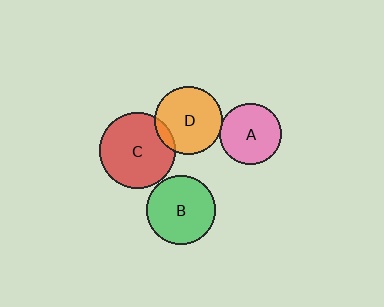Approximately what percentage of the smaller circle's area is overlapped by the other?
Approximately 5%.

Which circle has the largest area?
Circle C (red).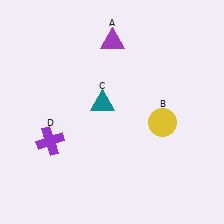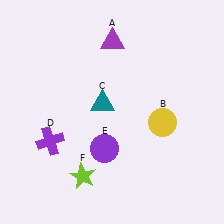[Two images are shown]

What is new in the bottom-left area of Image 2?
A lime star (F) was added in the bottom-left area of Image 2.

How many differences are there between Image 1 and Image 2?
There are 2 differences between the two images.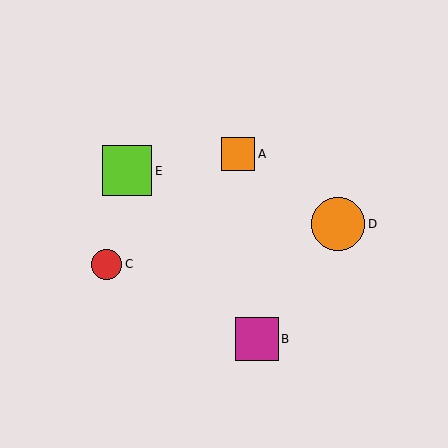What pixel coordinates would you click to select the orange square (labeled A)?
Click at (238, 154) to select the orange square A.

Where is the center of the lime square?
The center of the lime square is at (127, 171).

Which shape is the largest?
The orange circle (labeled D) is the largest.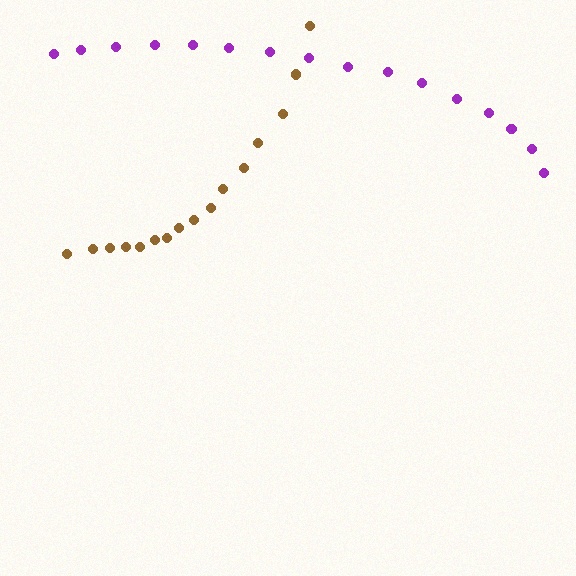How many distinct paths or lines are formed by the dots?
There are 2 distinct paths.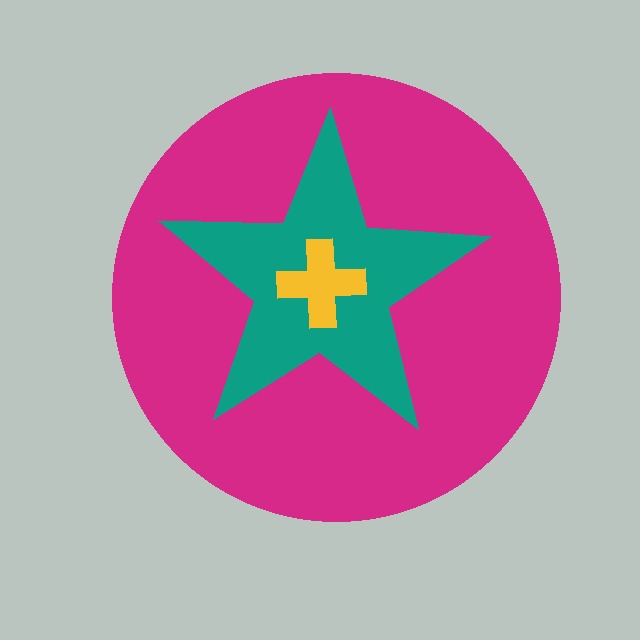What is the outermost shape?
The magenta circle.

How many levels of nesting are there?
3.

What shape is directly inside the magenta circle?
The teal star.